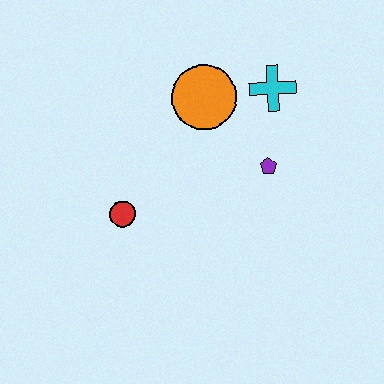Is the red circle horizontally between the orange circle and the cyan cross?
No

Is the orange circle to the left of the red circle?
No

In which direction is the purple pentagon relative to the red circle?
The purple pentagon is to the right of the red circle.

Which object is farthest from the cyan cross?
The red circle is farthest from the cyan cross.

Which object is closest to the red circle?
The orange circle is closest to the red circle.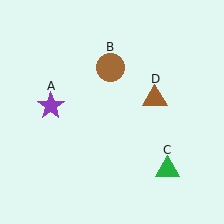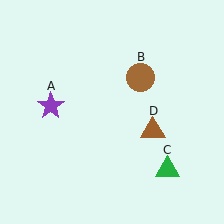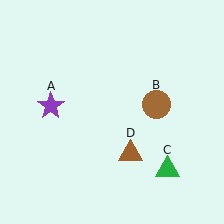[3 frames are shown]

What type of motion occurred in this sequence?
The brown circle (object B), brown triangle (object D) rotated clockwise around the center of the scene.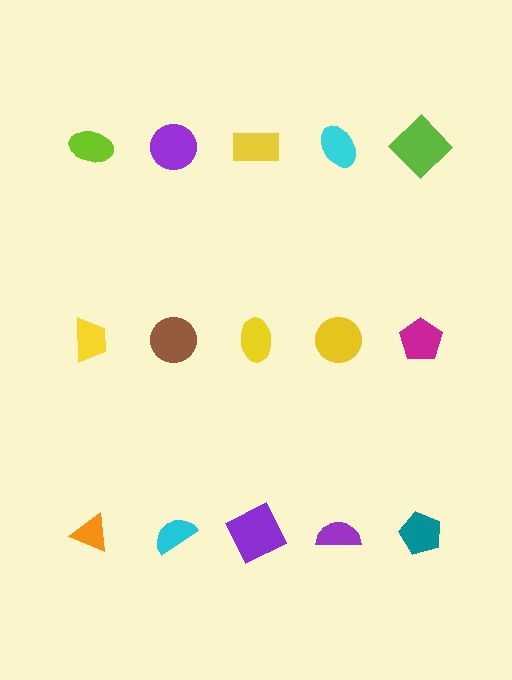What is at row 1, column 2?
A purple circle.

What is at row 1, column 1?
A lime ellipse.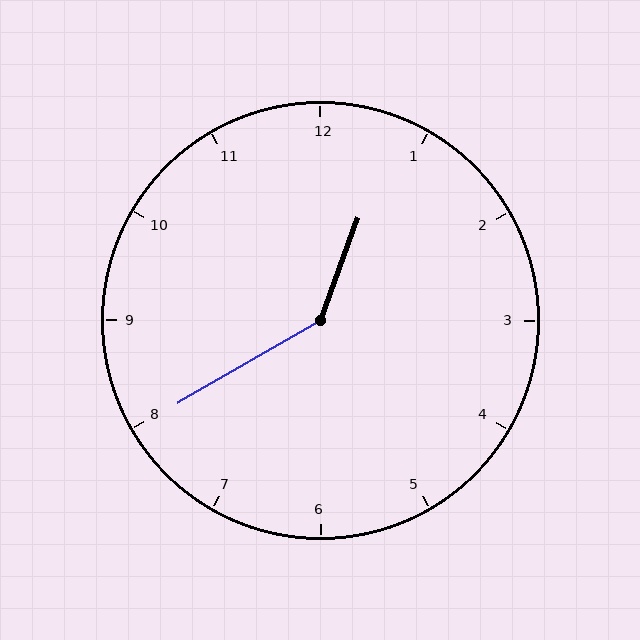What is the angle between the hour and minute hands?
Approximately 140 degrees.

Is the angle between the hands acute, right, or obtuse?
It is obtuse.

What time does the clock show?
12:40.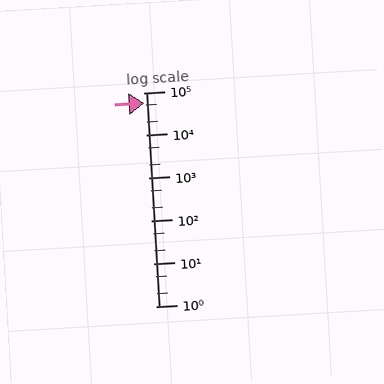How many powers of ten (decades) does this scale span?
The scale spans 5 decades, from 1 to 100000.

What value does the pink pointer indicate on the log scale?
The pointer indicates approximately 56000.